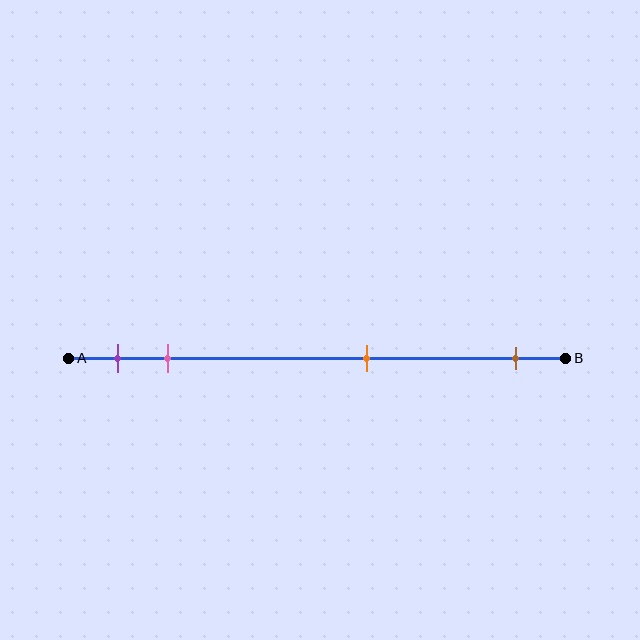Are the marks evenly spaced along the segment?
No, the marks are not evenly spaced.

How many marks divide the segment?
There are 4 marks dividing the segment.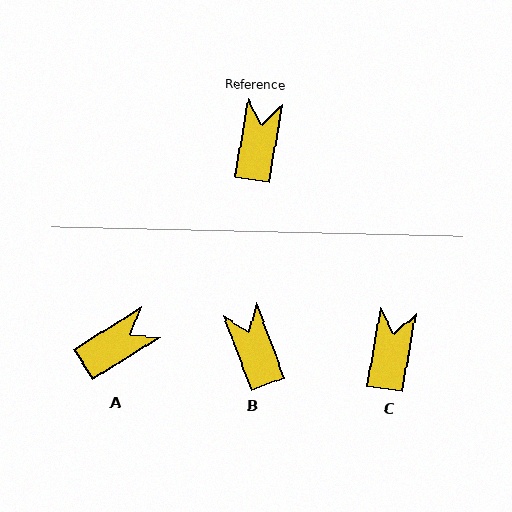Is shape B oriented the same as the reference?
No, it is off by about 30 degrees.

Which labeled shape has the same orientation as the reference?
C.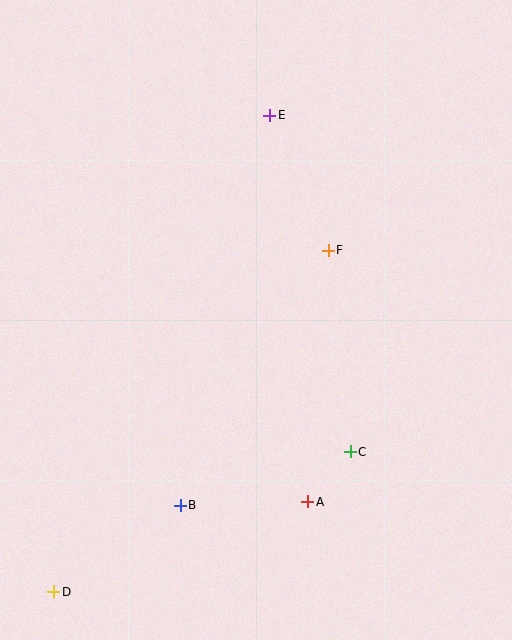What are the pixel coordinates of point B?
Point B is at (180, 505).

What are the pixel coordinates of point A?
Point A is at (308, 502).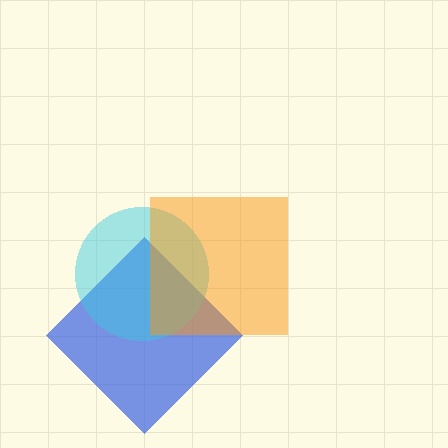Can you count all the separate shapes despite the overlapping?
Yes, there are 3 separate shapes.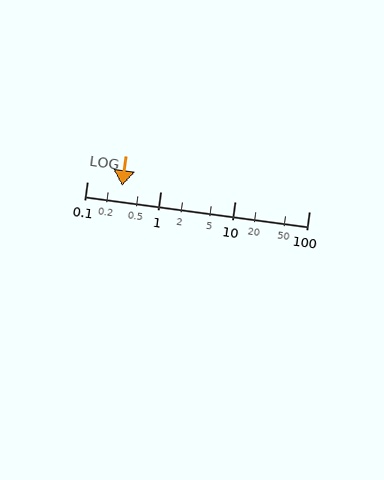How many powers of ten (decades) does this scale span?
The scale spans 3 decades, from 0.1 to 100.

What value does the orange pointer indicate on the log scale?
The pointer indicates approximately 0.3.